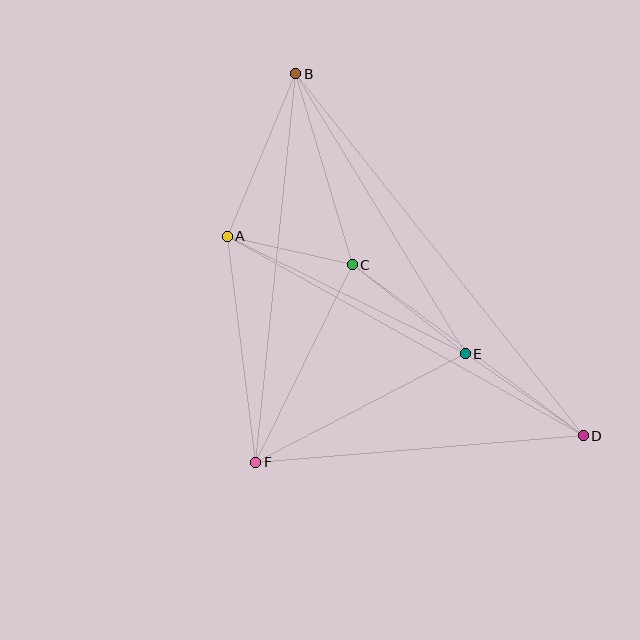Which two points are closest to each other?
Points A and C are closest to each other.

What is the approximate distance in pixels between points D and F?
The distance between D and F is approximately 329 pixels.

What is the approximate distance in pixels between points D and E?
The distance between D and E is approximately 144 pixels.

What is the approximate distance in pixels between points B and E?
The distance between B and E is approximately 327 pixels.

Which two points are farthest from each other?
Points B and D are farthest from each other.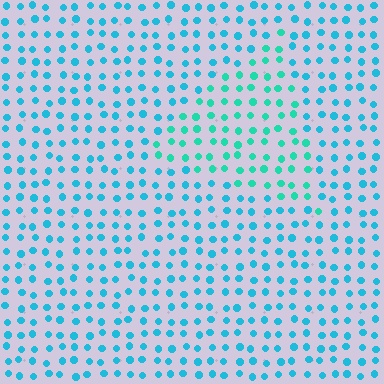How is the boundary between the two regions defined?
The boundary is defined purely by a slight shift in hue (about 26 degrees). Spacing, size, and orientation are identical on both sides.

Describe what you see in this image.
The image is filled with small cyan elements in a uniform arrangement. A triangle-shaped region is visible where the elements are tinted to a slightly different hue, forming a subtle color boundary.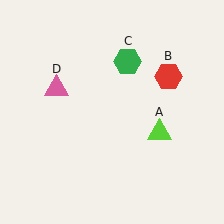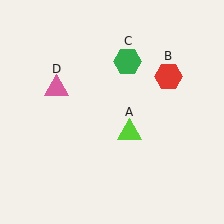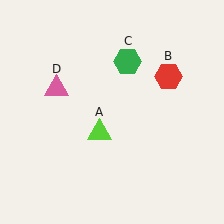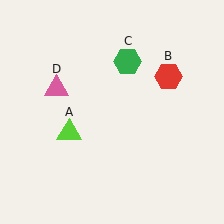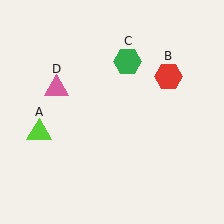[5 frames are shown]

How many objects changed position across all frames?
1 object changed position: lime triangle (object A).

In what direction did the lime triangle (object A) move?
The lime triangle (object A) moved left.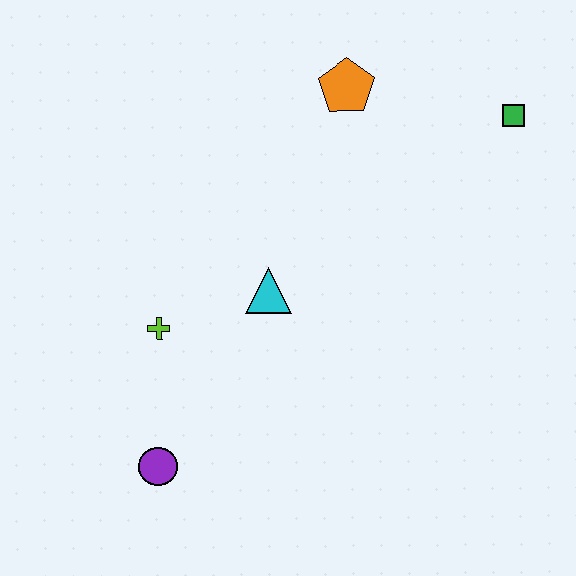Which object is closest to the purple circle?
The lime cross is closest to the purple circle.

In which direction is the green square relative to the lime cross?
The green square is to the right of the lime cross.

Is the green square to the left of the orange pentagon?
No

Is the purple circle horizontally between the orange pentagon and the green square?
No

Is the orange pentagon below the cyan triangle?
No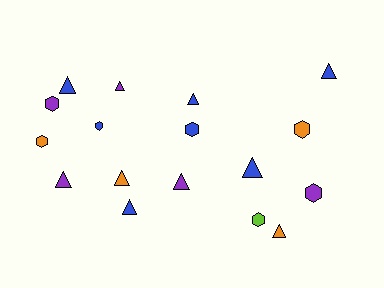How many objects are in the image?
There are 17 objects.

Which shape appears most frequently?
Triangle, with 10 objects.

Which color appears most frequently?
Blue, with 7 objects.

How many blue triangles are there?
There are 5 blue triangles.